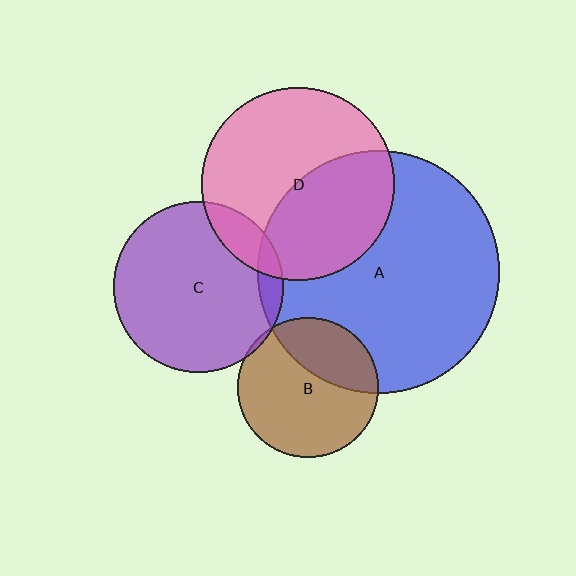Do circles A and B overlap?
Yes.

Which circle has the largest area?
Circle A (blue).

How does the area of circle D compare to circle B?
Approximately 1.9 times.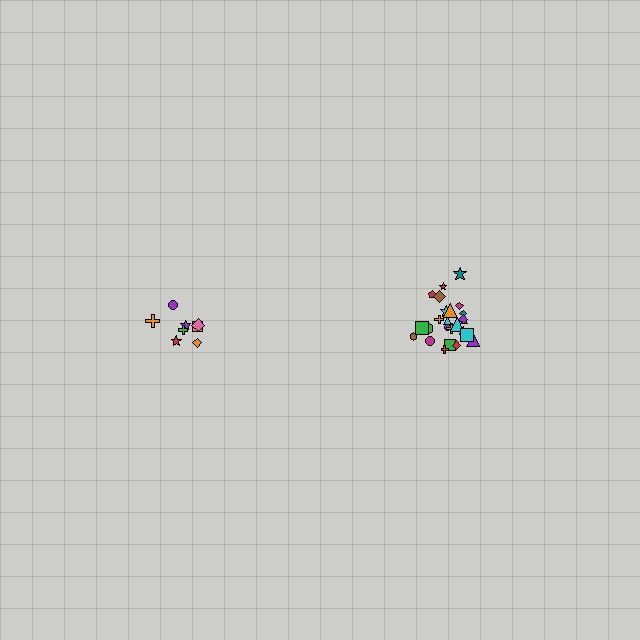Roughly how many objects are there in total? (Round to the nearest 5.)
Roughly 35 objects in total.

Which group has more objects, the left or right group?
The right group.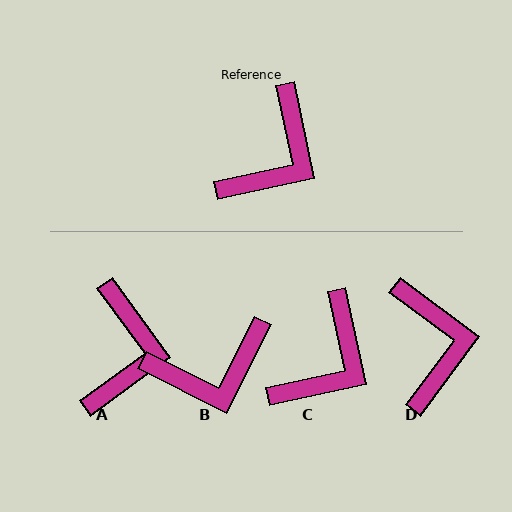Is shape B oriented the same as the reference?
No, it is off by about 39 degrees.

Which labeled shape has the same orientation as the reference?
C.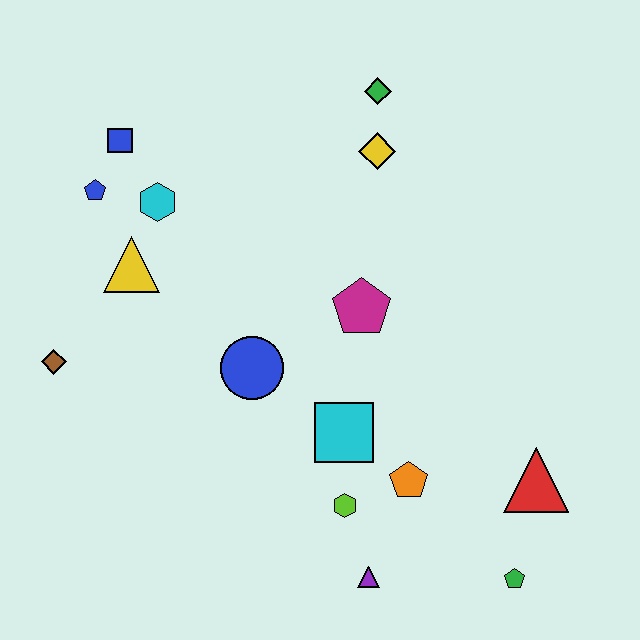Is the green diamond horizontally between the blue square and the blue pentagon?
No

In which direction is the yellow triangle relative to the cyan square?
The yellow triangle is to the left of the cyan square.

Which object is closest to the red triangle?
The green pentagon is closest to the red triangle.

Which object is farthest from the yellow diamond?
The green pentagon is farthest from the yellow diamond.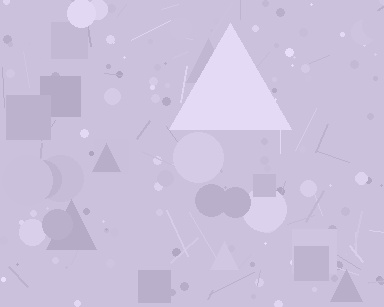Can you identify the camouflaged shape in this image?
The camouflaged shape is a triangle.